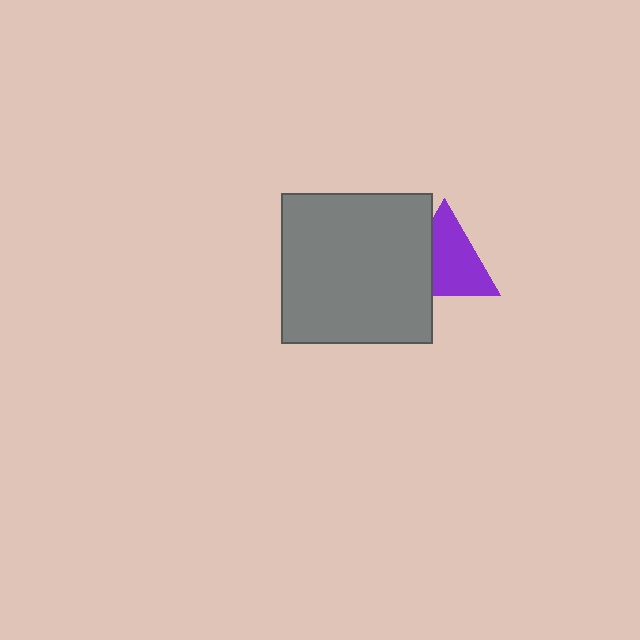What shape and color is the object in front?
The object in front is a gray square.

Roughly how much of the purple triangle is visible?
Most of it is visible (roughly 68%).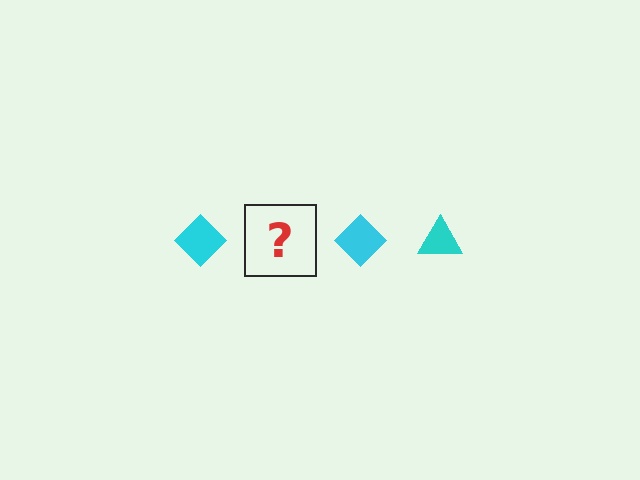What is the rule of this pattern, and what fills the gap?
The rule is that the pattern cycles through diamond, triangle shapes in cyan. The gap should be filled with a cyan triangle.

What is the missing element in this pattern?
The missing element is a cyan triangle.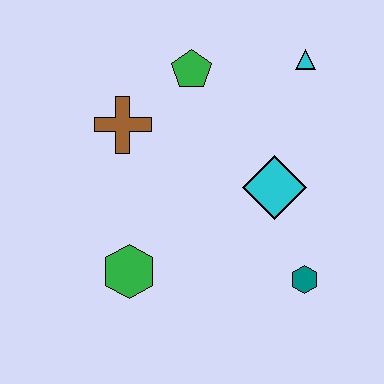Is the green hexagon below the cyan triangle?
Yes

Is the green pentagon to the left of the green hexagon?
No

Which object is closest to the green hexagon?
The brown cross is closest to the green hexagon.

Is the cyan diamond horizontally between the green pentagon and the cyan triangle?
Yes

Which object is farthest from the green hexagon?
The cyan triangle is farthest from the green hexagon.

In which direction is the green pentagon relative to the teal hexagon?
The green pentagon is above the teal hexagon.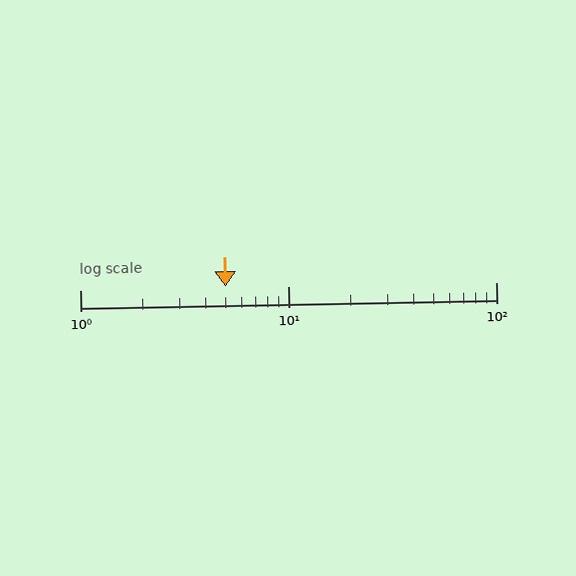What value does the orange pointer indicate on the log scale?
The pointer indicates approximately 5.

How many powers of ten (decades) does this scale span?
The scale spans 2 decades, from 1 to 100.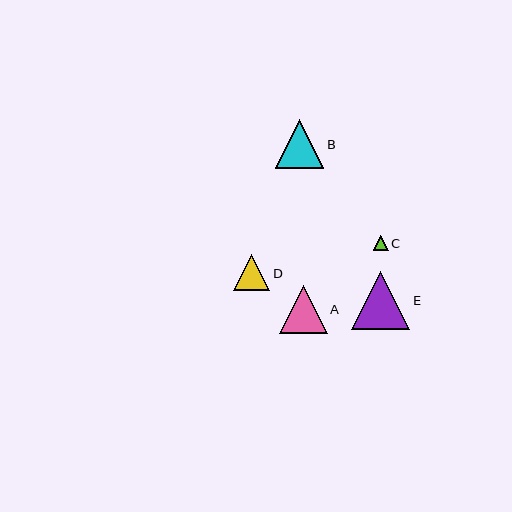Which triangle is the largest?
Triangle E is the largest with a size of approximately 59 pixels.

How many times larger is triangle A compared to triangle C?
Triangle A is approximately 3.1 times the size of triangle C.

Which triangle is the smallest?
Triangle C is the smallest with a size of approximately 15 pixels.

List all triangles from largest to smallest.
From largest to smallest: E, B, A, D, C.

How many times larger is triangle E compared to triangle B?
Triangle E is approximately 1.2 times the size of triangle B.